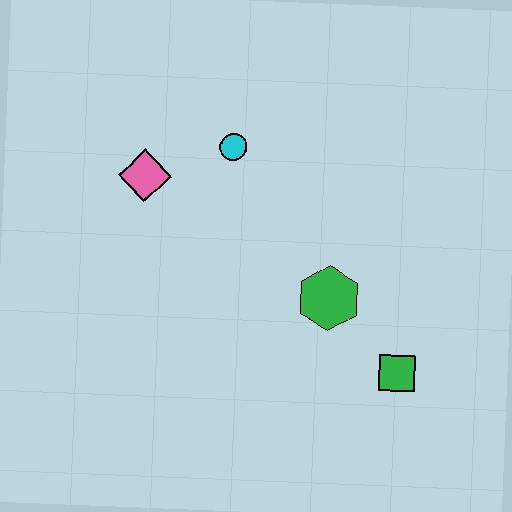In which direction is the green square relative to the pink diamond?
The green square is to the right of the pink diamond.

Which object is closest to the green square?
The green hexagon is closest to the green square.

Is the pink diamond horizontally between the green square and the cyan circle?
No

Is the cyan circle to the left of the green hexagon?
Yes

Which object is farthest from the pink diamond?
The green square is farthest from the pink diamond.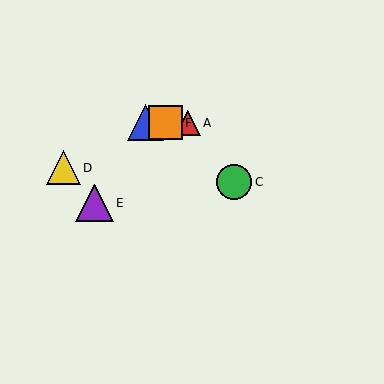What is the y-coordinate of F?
Object F is at y≈123.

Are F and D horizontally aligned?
No, F is at y≈123 and D is at y≈168.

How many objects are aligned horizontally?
3 objects (A, B, F) are aligned horizontally.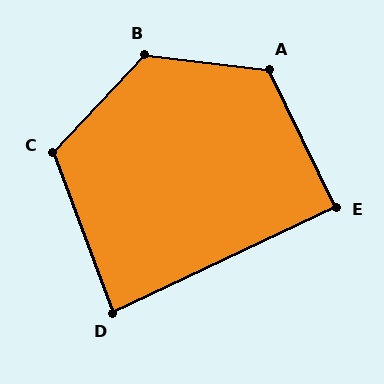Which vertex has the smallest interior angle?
D, at approximately 85 degrees.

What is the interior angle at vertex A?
Approximately 122 degrees (obtuse).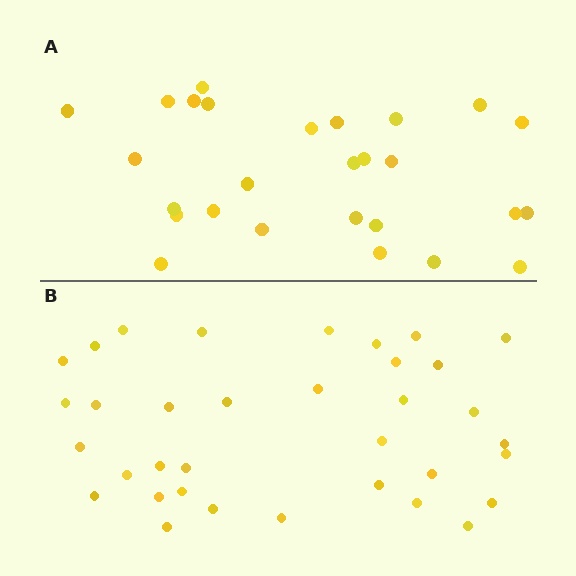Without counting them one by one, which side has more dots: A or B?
Region B (the bottom region) has more dots.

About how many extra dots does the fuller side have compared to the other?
Region B has roughly 8 or so more dots than region A.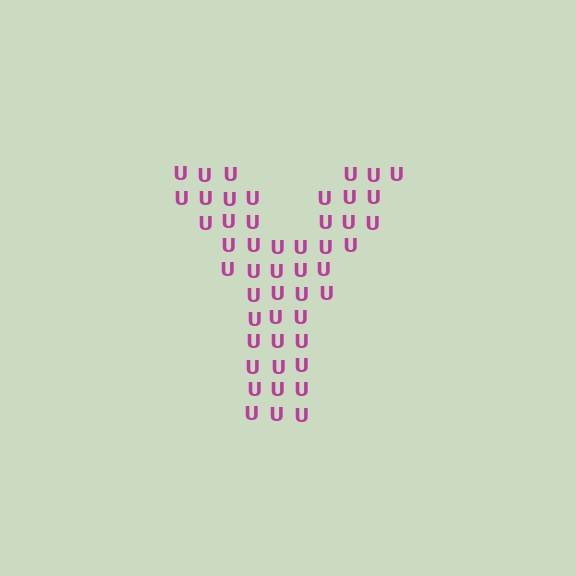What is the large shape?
The large shape is the letter Y.